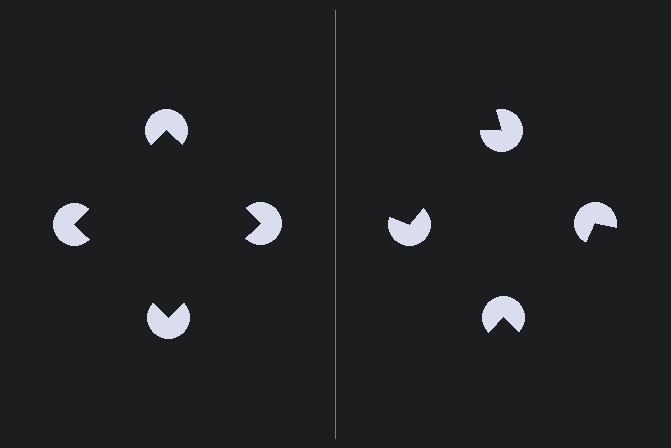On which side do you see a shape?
An illusory square appears on the left side. On the right side the wedge cuts are rotated, so no coherent shape forms.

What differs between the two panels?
The pac-man discs are positioned identically on both sides; only the wedge orientations differ. On the left they align to a square; on the right they are misaligned.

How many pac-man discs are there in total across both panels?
8 — 4 on each side.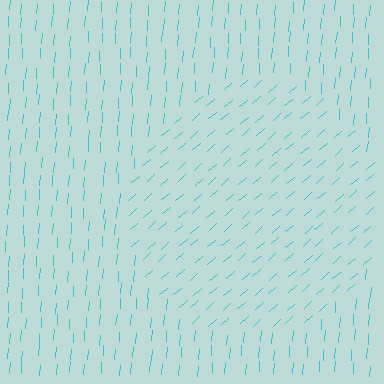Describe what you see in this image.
The image is filled with small cyan line segments. A circle region in the image has lines oriented differently from the surrounding lines, creating a visible texture boundary.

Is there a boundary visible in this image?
Yes, there is a texture boundary formed by a change in line orientation.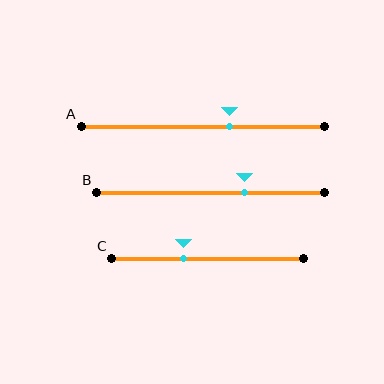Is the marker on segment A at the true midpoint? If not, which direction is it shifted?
No, the marker on segment A is shifted to the right by about 11% of the segment length.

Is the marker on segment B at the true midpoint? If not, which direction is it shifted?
No, the marker on segment B is shifted to the right by about 15% of the segment length.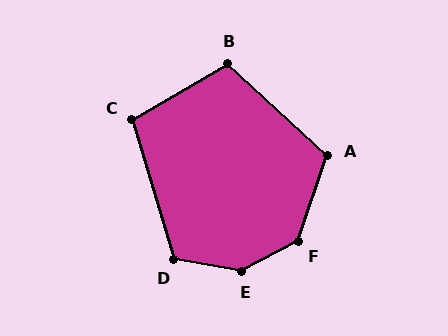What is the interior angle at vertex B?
Approximately 107 degrees (obtuse).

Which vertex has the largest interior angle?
E, at approximately 143 degrees.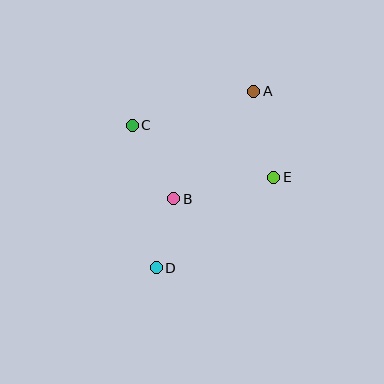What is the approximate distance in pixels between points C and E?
The distance between C and E is approximately 151 pixels.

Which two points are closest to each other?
Points B and D are closest to each other.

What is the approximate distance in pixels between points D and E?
The distance between D and E is approximately 148 pixels.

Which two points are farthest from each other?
Points A and D are farthest from each other.